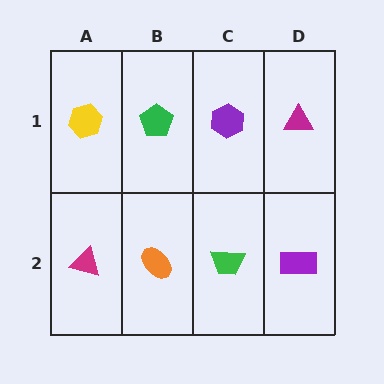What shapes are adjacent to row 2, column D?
A magenta triangle (row 1, column D), a green trapezoid (row 2, column C).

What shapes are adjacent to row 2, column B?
A green pentagon (row 1, column B), a magenta triangle (row 2, column A), a green trapezoid (row 2, column C).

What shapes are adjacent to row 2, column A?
A yellow hexagon (row 1, column A), an orange ellipse (row 2, column B).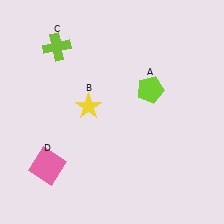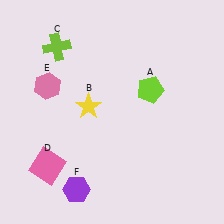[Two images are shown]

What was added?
A pink hexagon (E), a purple hexagon (F) were added in Image 2.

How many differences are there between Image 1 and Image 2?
There are 2 differences between the two images.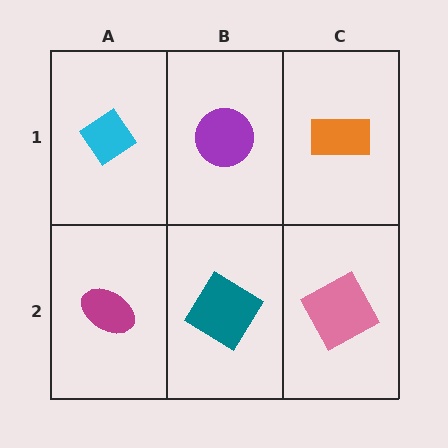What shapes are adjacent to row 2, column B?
A purple circle (row 1, column B), a magenta ellipse (row 2, column A), a pink square (row 2, column C).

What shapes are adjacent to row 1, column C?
A pink square (row 2, column C), a purple circle (row 1, column B).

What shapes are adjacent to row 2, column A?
A cyan diamond (row 1, column A), a teal diamond (row 2, column B).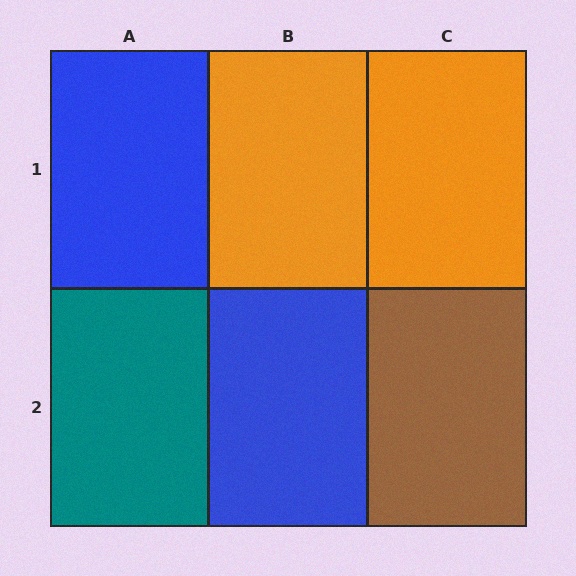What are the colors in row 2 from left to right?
Teal, blue, brown.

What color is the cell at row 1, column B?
Orange.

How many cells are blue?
2 cells are blue.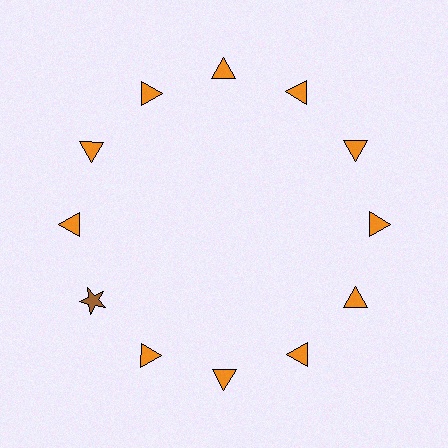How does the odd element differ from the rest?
It differs in both color (brown instead of orange) and shape (star instead of triangle).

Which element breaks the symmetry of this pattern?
The brown star at roughly the 8 o'clock position breaks the symmetry. All other shapes are orange triangles.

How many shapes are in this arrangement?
There are 12 shapes arranged in a ring pattern.